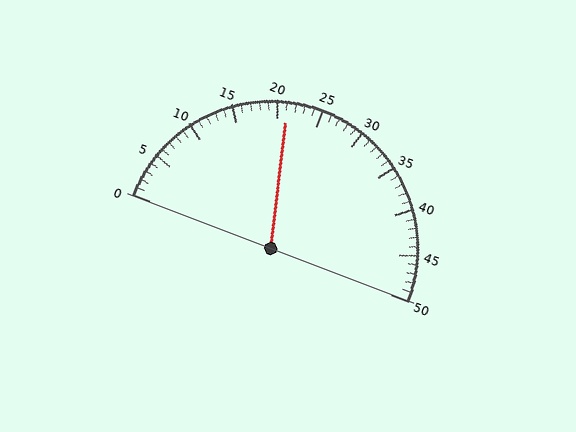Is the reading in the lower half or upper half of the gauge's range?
The reading is in the lower half of the range (0 to 50).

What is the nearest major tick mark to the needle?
The nearest major tick mark is 20.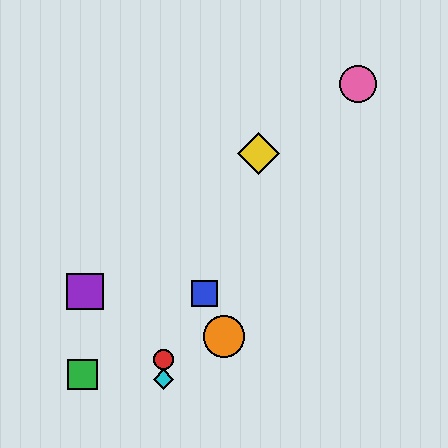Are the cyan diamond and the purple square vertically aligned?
No, the cyan diamond is at x≈163 and the purple square is at x≈85.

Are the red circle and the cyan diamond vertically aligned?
Yes, both are at x≈163.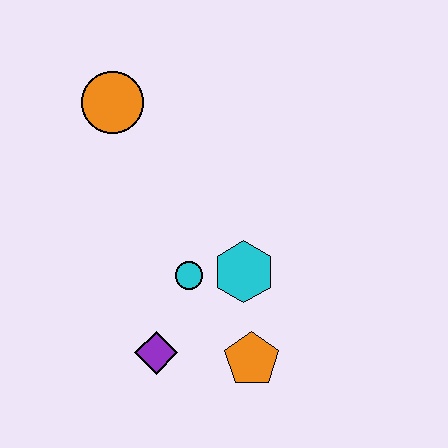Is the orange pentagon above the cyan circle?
No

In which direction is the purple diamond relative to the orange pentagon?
The purple diamond is to the left of the orange pentagon.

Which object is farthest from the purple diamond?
The orange circle is farthest from the purple diamond.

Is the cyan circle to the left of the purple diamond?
No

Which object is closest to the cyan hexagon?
The cyan circle is closest to the cyan hexagon.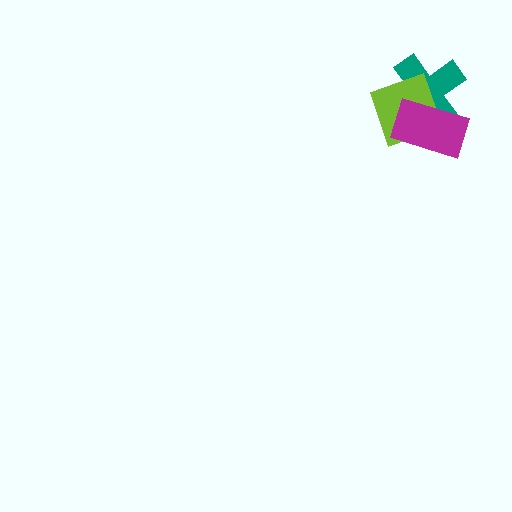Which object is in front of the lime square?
The magenta rectangle is in front of the lime square.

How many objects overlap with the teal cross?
2 objects overlap with the teal cross.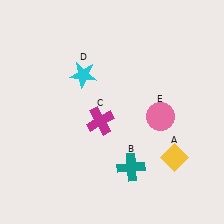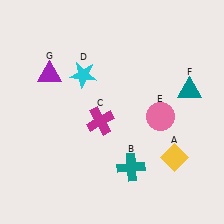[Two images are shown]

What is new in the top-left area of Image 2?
A purple triangle (G) was added in the top-left area of Image 2.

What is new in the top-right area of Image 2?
A teal triangle (F) was added in the top-right area of Image 2.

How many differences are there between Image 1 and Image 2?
There are 2 differences between the two images.